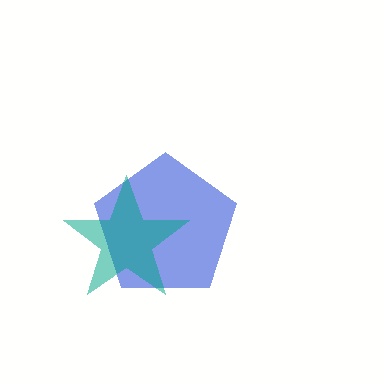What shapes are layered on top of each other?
The layered shapes are: a blue pentagon, a teal star.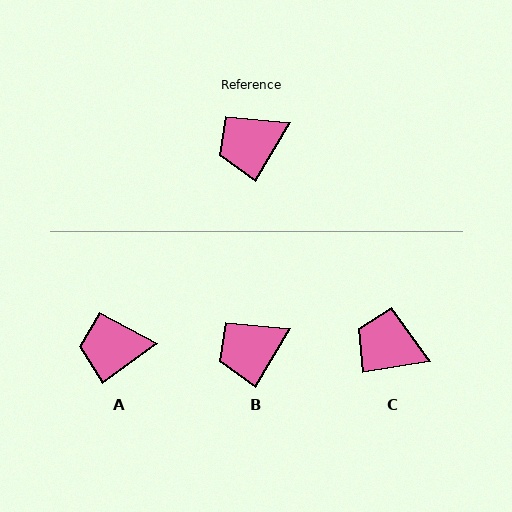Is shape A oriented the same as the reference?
No, it is off by about 23 degrees.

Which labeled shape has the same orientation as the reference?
B.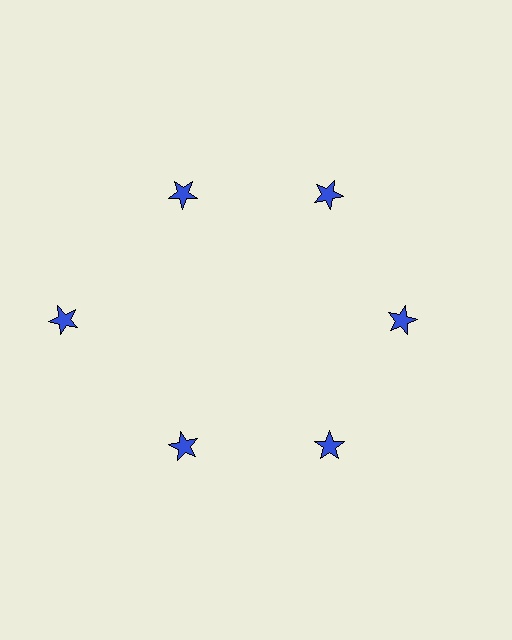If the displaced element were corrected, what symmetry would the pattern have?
It would have 6-fold rotational symmetry — the pattern would map onto itself every 60 degrees.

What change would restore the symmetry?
The symmetry would be restored by moving it inward, back onto the ring so that all 6 stars sit at equal angles and equal distance from the center.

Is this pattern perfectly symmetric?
No. The 6 blue stars are arranged in a ring, but one element near the 9 o'clock position is pushed outward from the center, breaking the 6-fold rotational symmetry.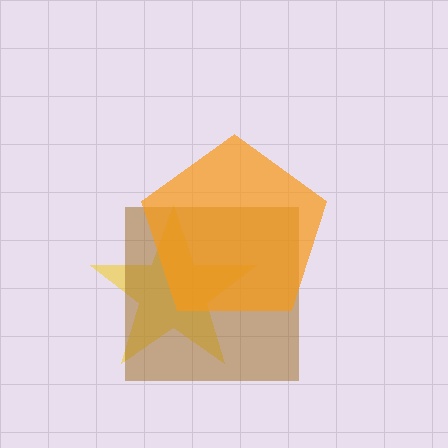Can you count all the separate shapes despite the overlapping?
Yes, there are 3 separate shapes.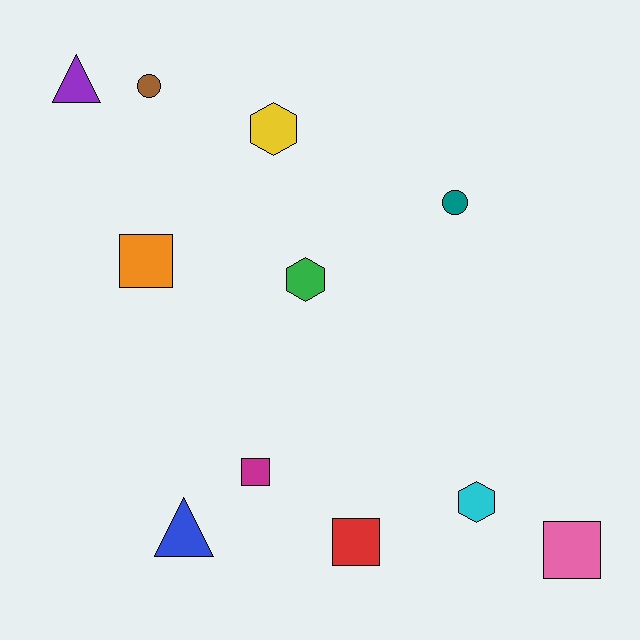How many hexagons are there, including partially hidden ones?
There are 3 hexagons.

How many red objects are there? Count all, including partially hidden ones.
There is 1 red object.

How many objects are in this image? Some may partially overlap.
There are 11 objects.